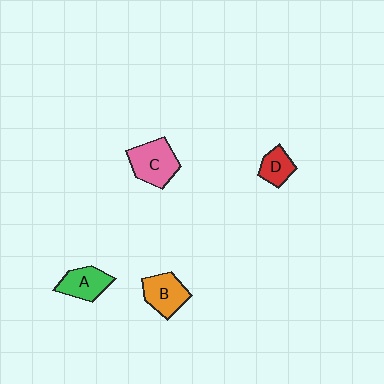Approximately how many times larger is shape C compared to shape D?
Approximately 1.8 times.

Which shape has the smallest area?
Shape D (red).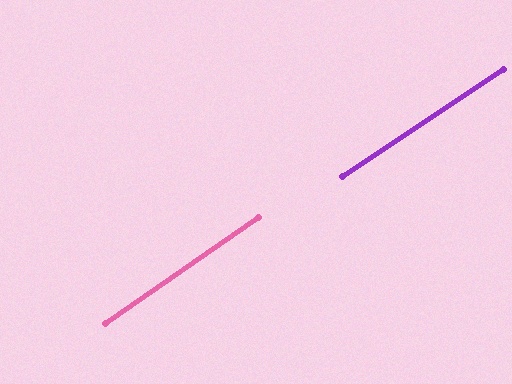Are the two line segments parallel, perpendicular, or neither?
Parallel — their directions differ by only 1.2°.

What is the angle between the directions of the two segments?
Approximately 1 degree.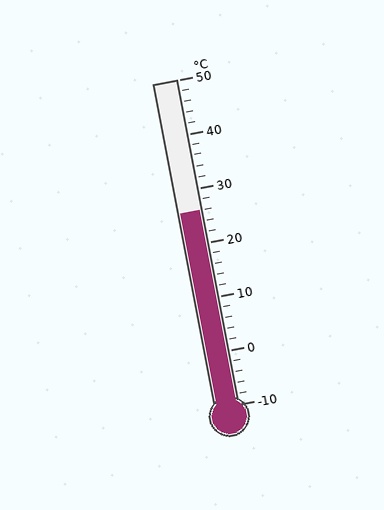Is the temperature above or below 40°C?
The temperature is below 40°C.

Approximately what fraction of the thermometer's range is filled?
The thermometer is filled to approximately 60% of its range.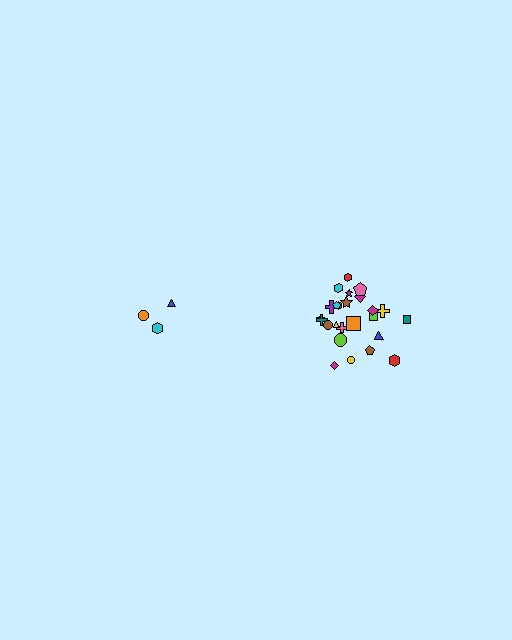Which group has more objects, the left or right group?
The right group.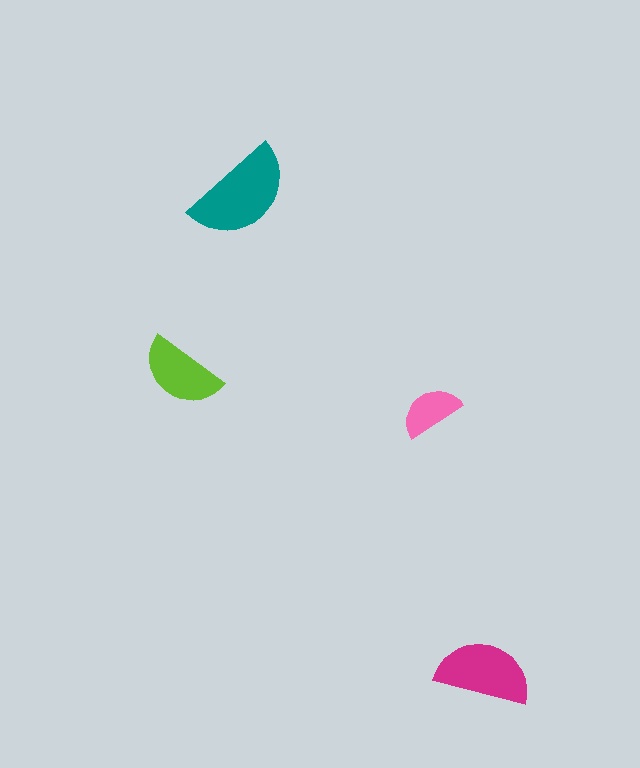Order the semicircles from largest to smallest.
the teal one, the magenta one, the lime one, the pink one.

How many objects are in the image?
There are 4 objects in the image.